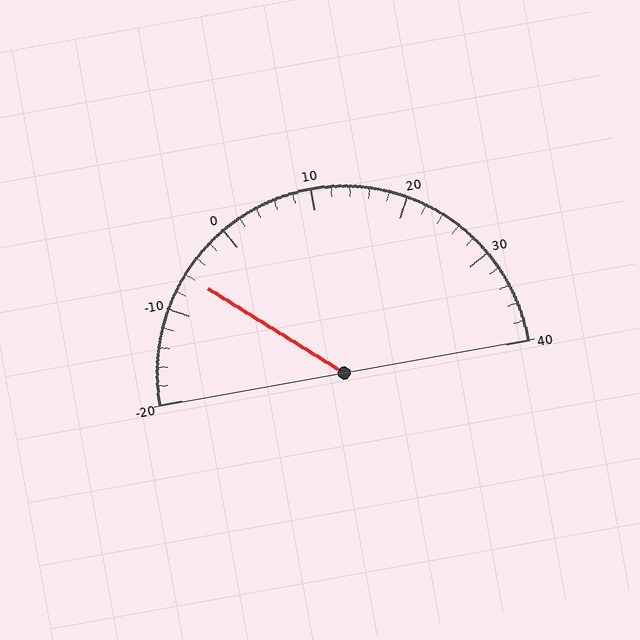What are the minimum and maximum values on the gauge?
The gauge ranges from -20 to 40.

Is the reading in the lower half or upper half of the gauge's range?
The reading is in the lower half of the range (-20 to 40).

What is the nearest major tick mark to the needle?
The nearest major tick mark is -10.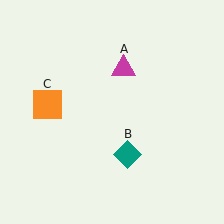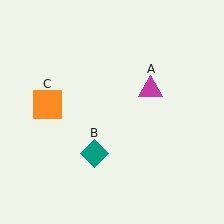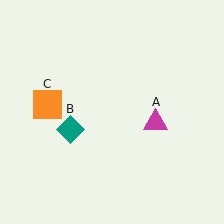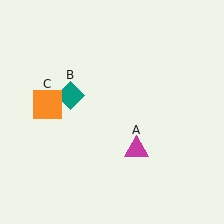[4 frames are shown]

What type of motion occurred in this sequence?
The magenta triangle (object A), teal diamond (object B) rotated clockwise around the center of the scene.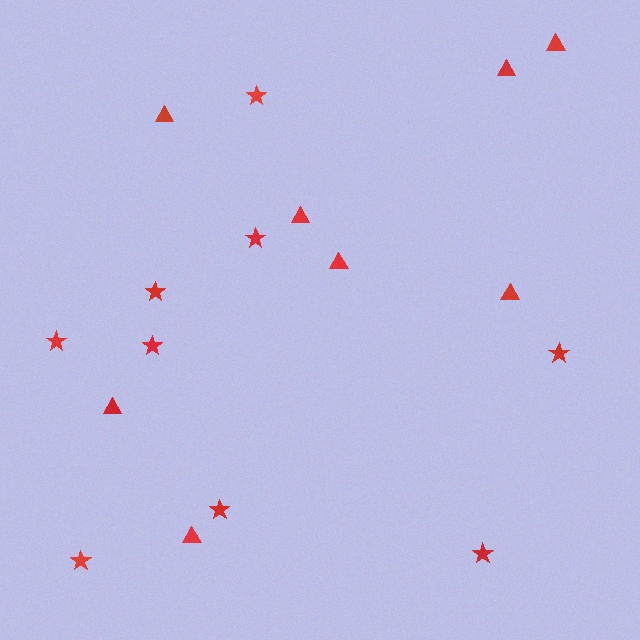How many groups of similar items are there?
There are 2 groups: one group of stars (9) and one group of triangles (8).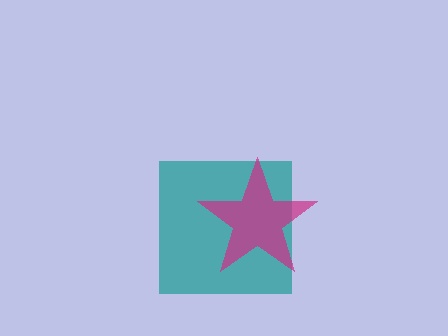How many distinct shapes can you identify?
There are 2 distinct shapes: a teal square, a magenta star.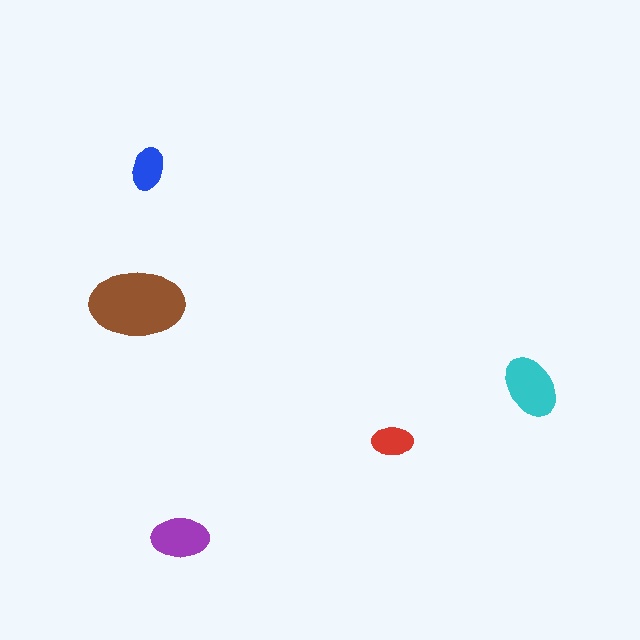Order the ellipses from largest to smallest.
the brown one, the cyan one, the purple one, the blue one, the red one.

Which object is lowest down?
The purple ellipse is bottommost.